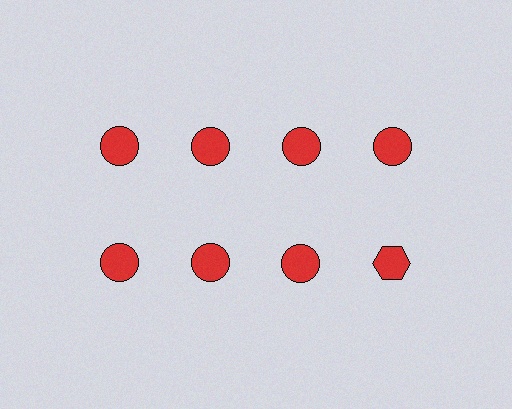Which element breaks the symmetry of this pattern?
The red hexagon in the second row, second from right column breaks the symmetry. All other shapes are red circles.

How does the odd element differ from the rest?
It has a different shape: hexagon instead of circle.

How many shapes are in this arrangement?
There are 8 shapes arranged in a grid pattern.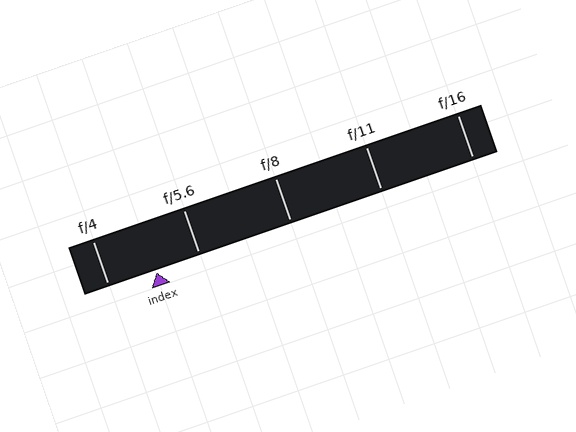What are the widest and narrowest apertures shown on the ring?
The widest aperture shown is f/4 and the narrowest is f/16.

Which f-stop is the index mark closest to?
The index mark is closest to f/5.6.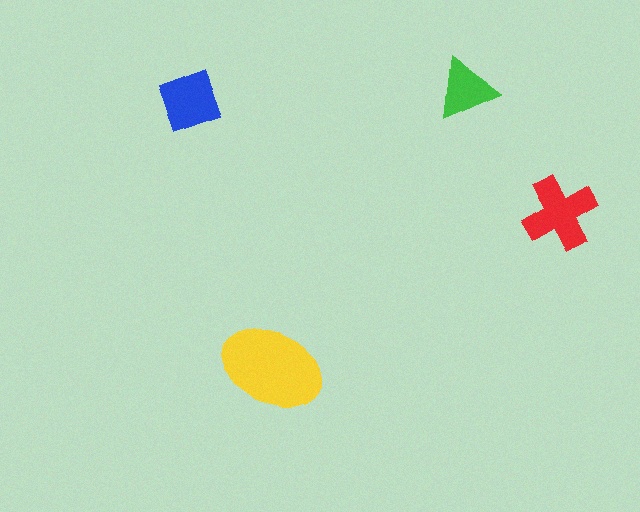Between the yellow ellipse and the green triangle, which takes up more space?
The yellow ellipse.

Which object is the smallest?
The green triangle.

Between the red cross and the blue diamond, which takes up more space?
The red cross.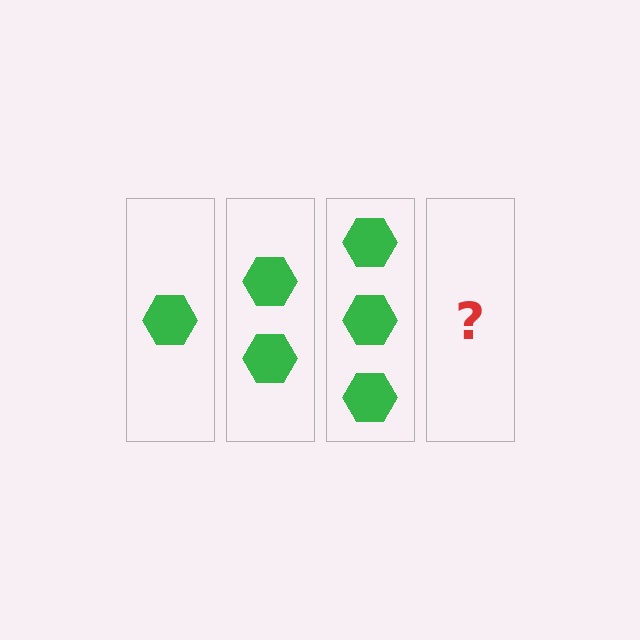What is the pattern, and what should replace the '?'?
The pattern is that each step adds one more hexagon. The '?' should be 4 hexagons.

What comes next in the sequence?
The next element should be 4 hexagons.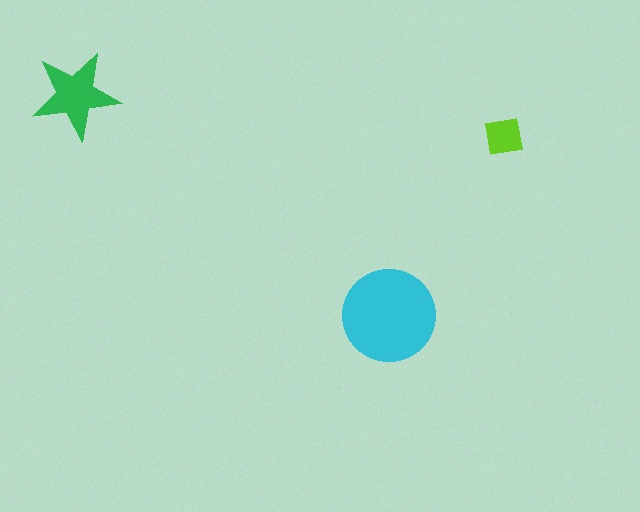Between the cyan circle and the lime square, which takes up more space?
The cyan circle.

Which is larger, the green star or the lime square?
The green star.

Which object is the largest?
The cyan circle.